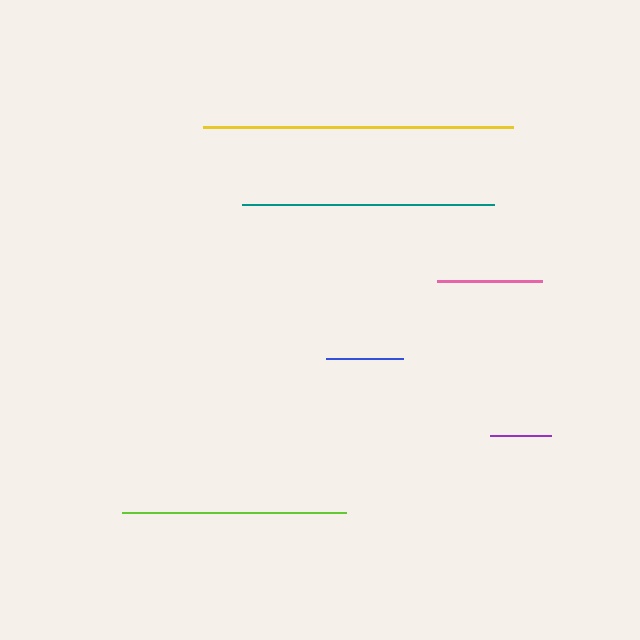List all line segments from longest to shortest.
From longest to shortest: yellow, teal, lime, pink, blue, purple.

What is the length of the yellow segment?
The yellow segment is approximately 310 pixels long.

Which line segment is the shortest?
The purple line is the shortest at approximately 61 pixels.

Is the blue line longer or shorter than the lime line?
The lime line is longer than the blue line.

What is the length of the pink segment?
The pink segment is approximately 105 pixels long.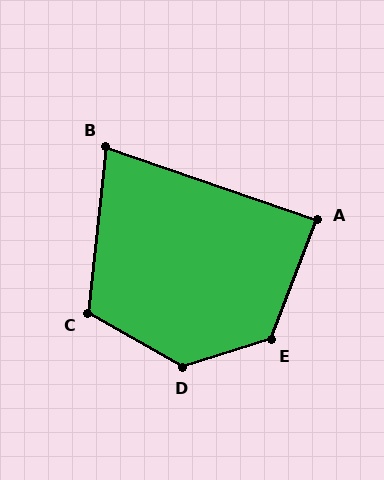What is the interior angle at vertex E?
Approximately 128 degrees (obtuse).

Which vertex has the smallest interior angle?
B, at approximately 77 degrees.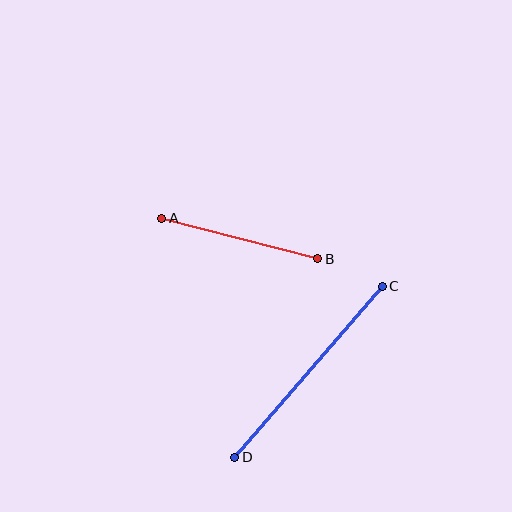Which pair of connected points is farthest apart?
Points C and D are farthest apart.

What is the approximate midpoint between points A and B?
The midpoint is at approximately (240, 238) pixels.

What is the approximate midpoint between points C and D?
The midpoint is at approximately (308, 372) pixels.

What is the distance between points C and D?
The distance is approximately 225 pixels.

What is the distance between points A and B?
The distance is approximately 161 pixels.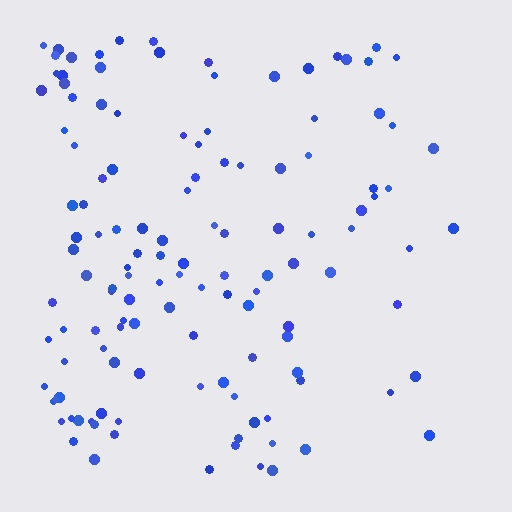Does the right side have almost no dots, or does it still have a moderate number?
Still a moderate number, just noticeably fewer than the left.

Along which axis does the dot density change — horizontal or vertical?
Horizontal.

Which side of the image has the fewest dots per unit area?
The right.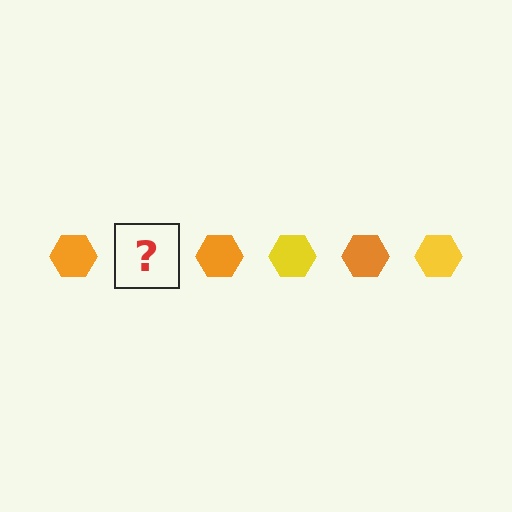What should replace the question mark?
The question mark should be replaced with a yellow hexagon.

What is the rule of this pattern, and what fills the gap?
The rule is that the pattern cycles through orange, yellow hexagons. The gap should be filled with a yellow hexagon.